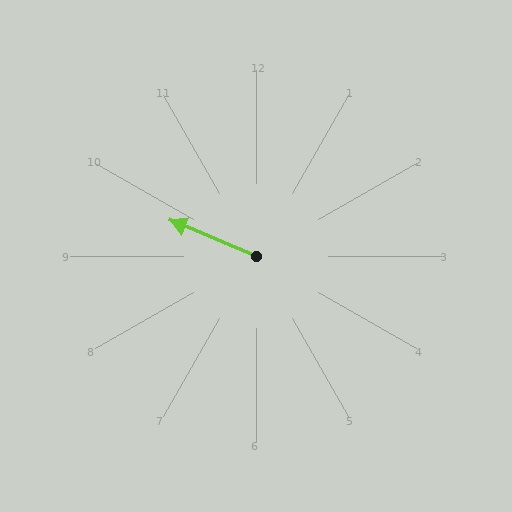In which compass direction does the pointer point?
Northwest.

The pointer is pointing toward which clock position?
Roughly 10 o'clock.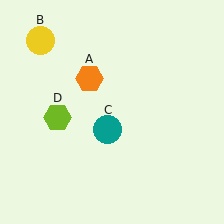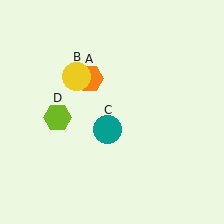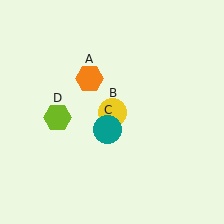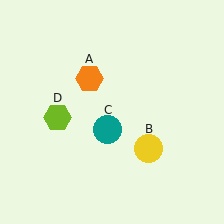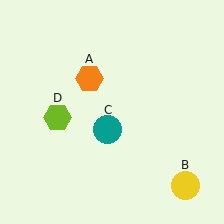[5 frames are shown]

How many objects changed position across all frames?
1 object changed position: yellow circle (object B).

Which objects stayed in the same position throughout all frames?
Orange hexagon (object A) and teal circle (object C) and lime hexagon (object D) remained stationary.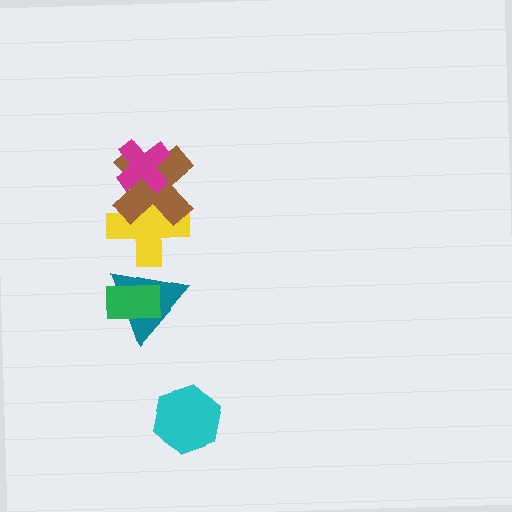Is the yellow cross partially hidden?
Yes, it is partially covered by another shape.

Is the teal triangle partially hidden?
Yes, it is partially covered by another shape.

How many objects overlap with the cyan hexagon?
0 objects overlap with the cyan hexagon.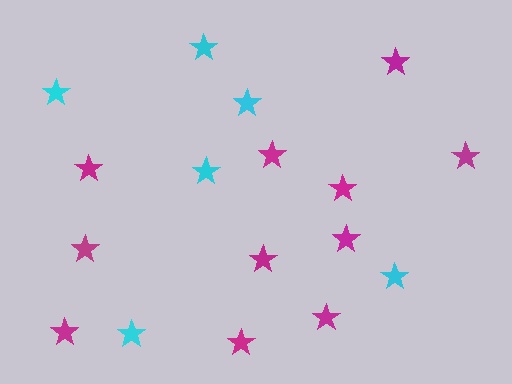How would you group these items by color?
There are 2 groups: one group of cyan stars (6) and one group of magenta stars (11).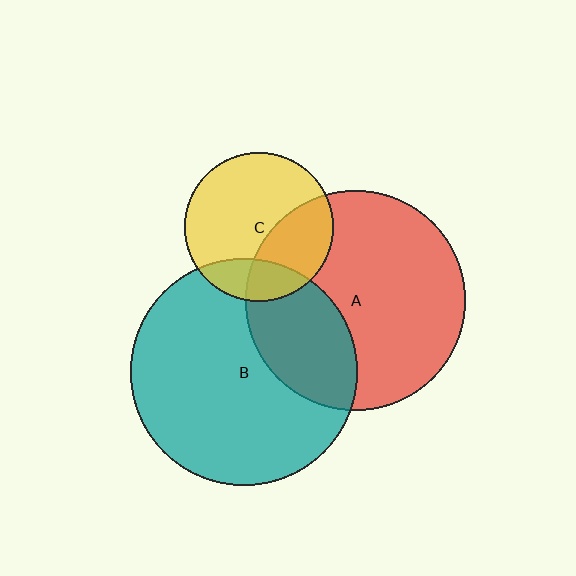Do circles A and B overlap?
Yes.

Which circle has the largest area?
Circle B (teal).